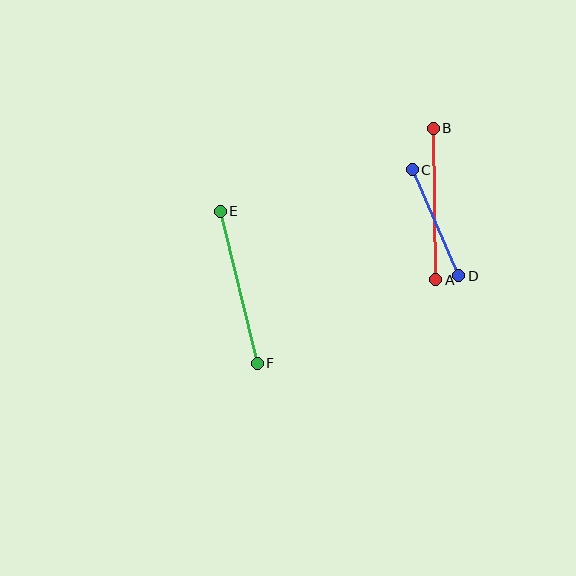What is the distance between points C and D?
The distance is approximately 116 pixels.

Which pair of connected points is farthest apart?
Points E and F are farthest apart.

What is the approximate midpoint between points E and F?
The midpoint is at approximately (239, 287) pixels.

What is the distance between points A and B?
The distance is approximately 152 pixels.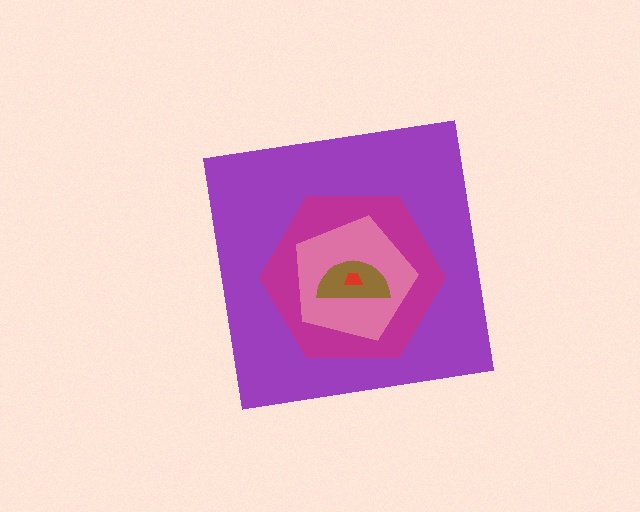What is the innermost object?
The red trapezoid.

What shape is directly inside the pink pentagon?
The brown semicircle.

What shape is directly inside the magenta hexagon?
The pink pentagon.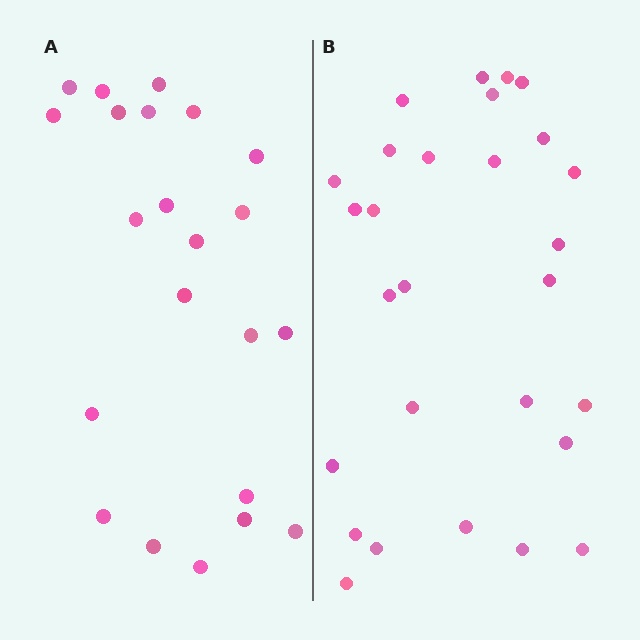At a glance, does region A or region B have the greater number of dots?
Region B (the right region) has more dots.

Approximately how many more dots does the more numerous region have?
Region B has about 6 more dots than region A.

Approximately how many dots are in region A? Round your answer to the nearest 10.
About 20 dots. (The exact count is 22, which rounds to 20.)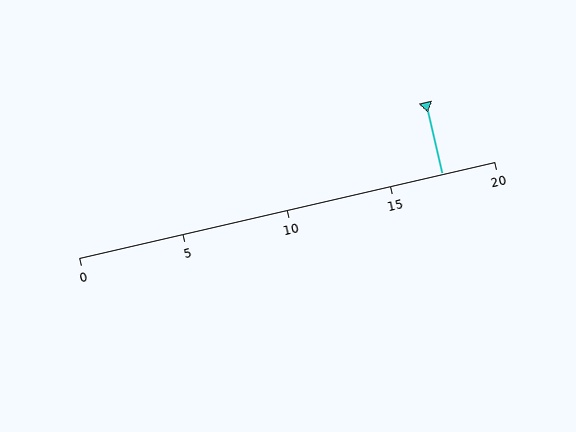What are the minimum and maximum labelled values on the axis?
The axis runs from 0 to 20.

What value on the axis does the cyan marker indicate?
The marker indicates approximately 17.5.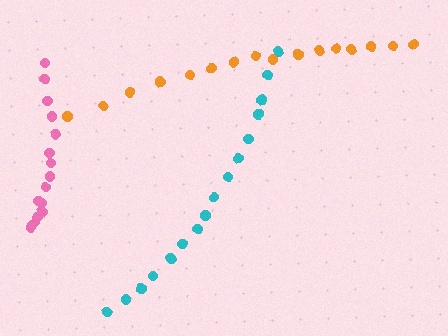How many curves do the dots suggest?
There are 3 distinct paths.